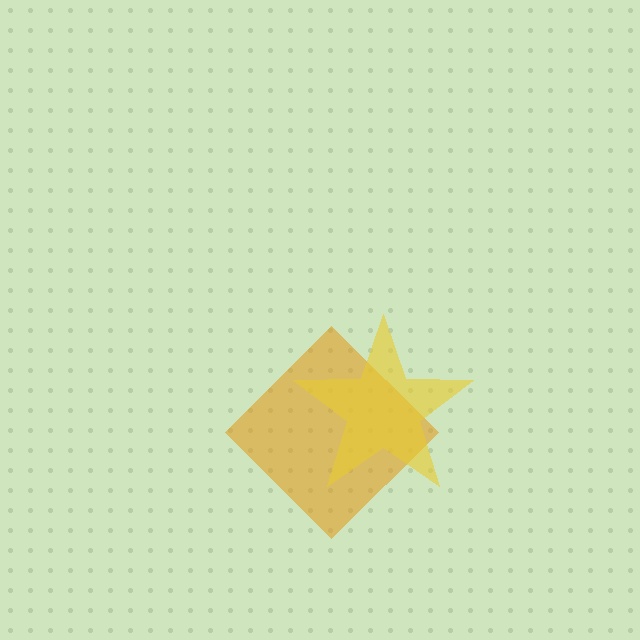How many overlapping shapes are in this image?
There are 2 overlapping shapes in the image.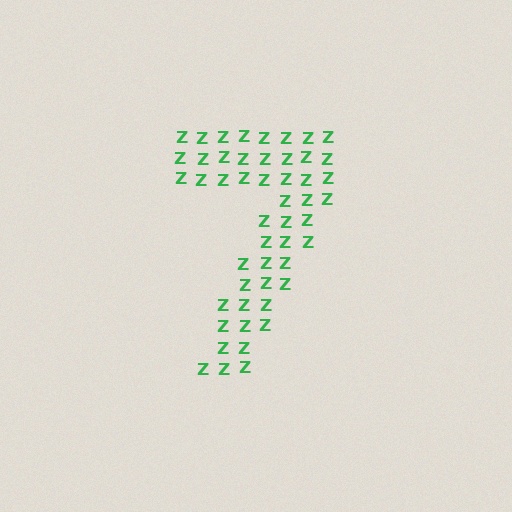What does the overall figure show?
The overall figure shows the digit 7.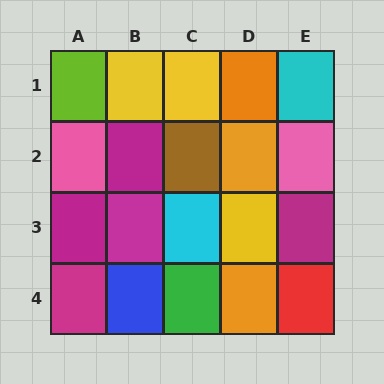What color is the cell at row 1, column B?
Yellow.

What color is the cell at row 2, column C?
Brown.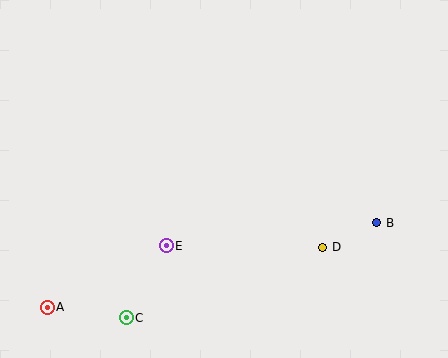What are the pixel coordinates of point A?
Point A is at (47, 307).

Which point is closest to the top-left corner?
Point E is closest to the top-left corner.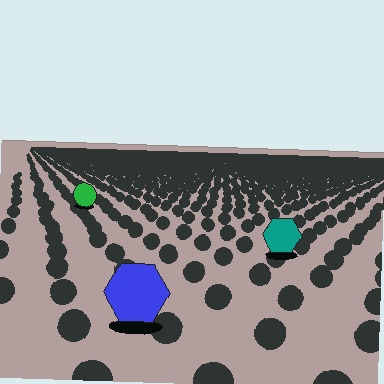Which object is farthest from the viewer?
The green circle is farthest from the viewer. It appears smaller and the ground texture around it is denser.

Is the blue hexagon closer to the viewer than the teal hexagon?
Yes. The blue hexagon is closer — you can tell from the texture gradient: the ground texture is coarser near it.